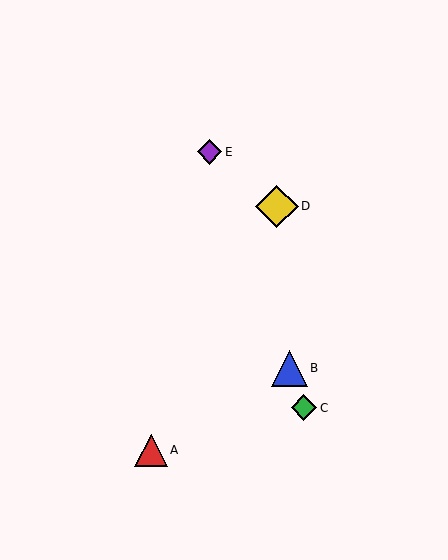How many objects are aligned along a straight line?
3 objects (B, C, E) are aligned along a straight line.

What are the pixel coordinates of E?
Object E is at (209, 152).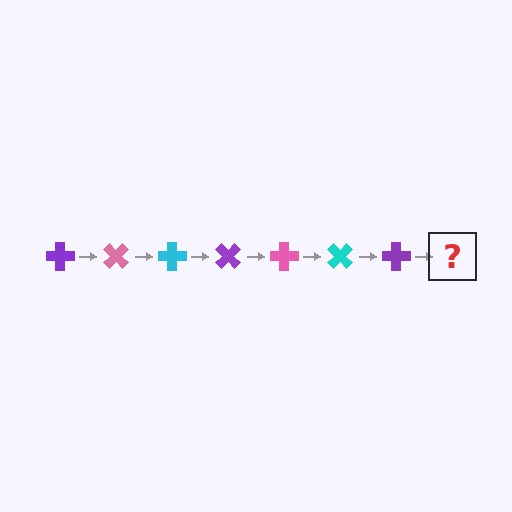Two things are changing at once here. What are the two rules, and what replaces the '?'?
The two rules are that it rotates 45 degrees each step and the color cycles through purple, pink, and cyan. The '?' should be a pink cross, rotated 315 degrees from the start.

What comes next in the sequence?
The next element should be a pink cross, rotated 315 degrees from the start.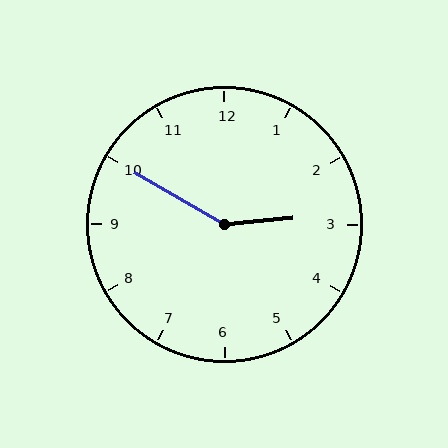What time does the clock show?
2:50.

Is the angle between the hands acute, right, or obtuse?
It is obtuse.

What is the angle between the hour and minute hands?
Approximately 145 degrees.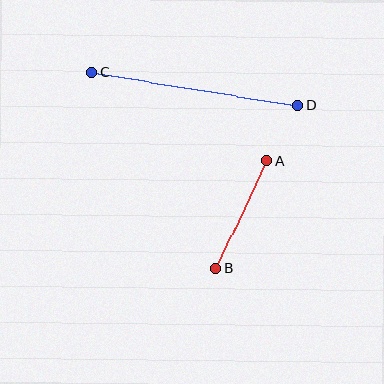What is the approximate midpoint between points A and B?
The midpoint is at approximately (241, 215) pixels.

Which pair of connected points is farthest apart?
Points C and D are farthest apart.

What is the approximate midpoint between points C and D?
The midpoint is at approximately (195, 89) pixels.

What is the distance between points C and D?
The distance is approximately 208 pixels.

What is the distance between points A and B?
The distance is approximately 119 pixels.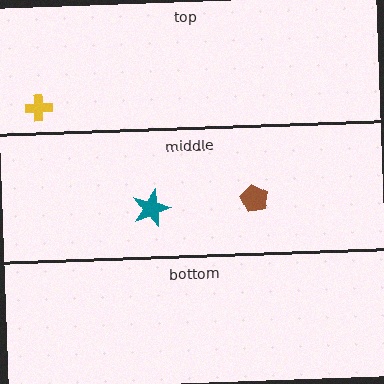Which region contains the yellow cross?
The top region.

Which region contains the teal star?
The middle region.